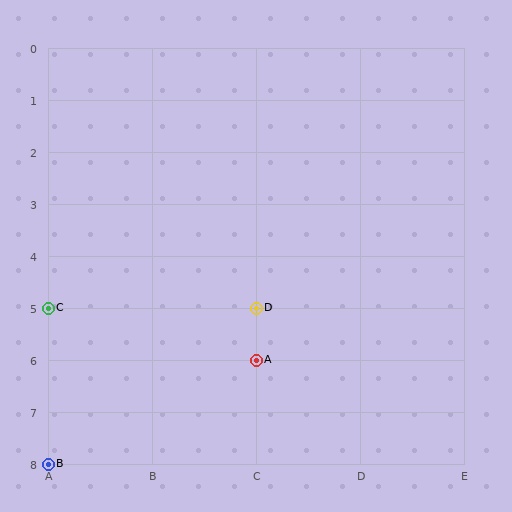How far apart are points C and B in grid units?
Points C and B are 3 rows apart.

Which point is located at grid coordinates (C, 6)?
Point A is at (C, 6).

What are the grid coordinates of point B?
Point B is at grid coordinates (A, 8).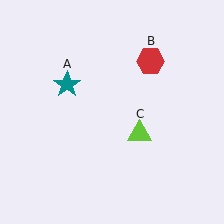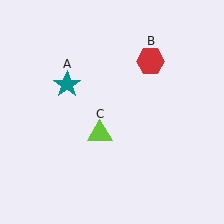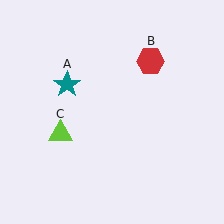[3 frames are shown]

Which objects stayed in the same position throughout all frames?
Teal star (object A) and red hexagon (object B) remained stationary.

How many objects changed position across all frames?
1 object changed position: lime triangle (object C).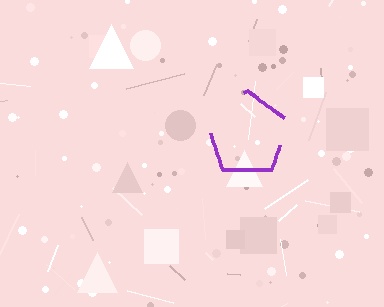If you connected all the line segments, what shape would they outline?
They would outline a pentagon.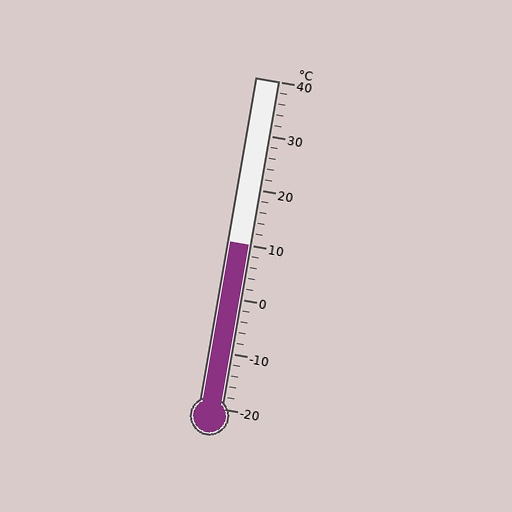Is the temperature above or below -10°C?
The temperature is above -10°C.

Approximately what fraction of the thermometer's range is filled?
The thermometer is filled to approximately 50% of its range.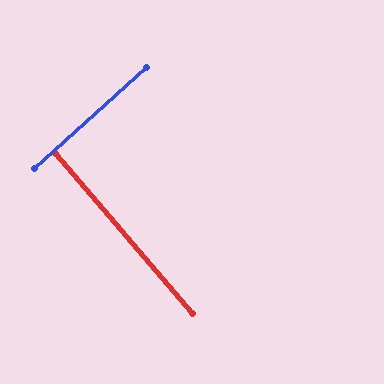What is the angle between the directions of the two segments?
Approximately 88 degrees.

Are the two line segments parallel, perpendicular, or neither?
Perpendicular — they meet at approximately 88°.